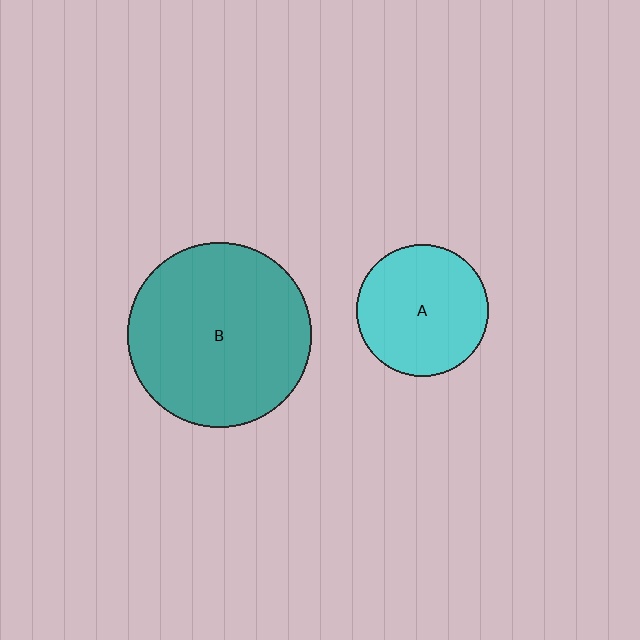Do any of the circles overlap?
No, none of the circles overlap.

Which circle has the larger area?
Circle B (teal).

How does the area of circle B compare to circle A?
Approximately 2.0 times.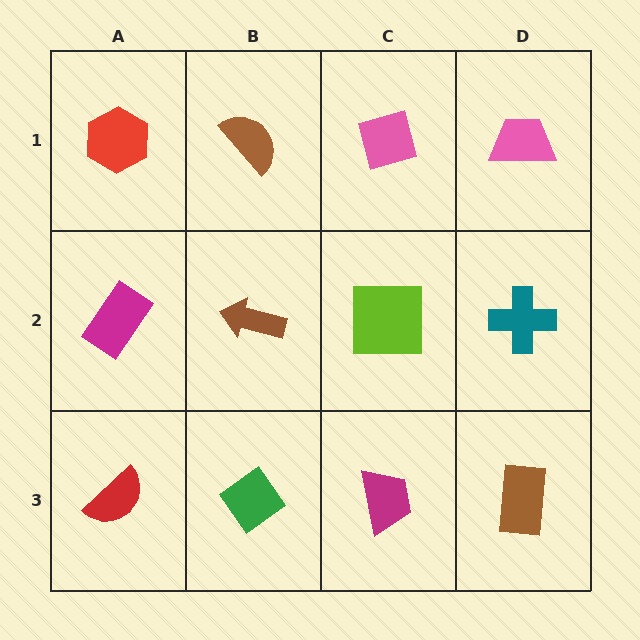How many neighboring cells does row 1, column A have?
2.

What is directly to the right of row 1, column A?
A brown semicircle.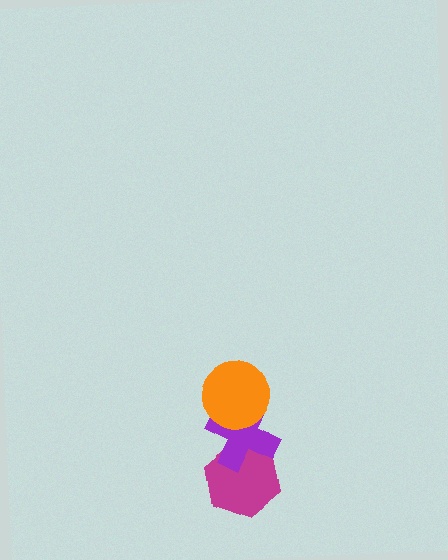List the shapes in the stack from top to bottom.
From top to bottom: the orange circle, the purple cross, the magenta hexagon.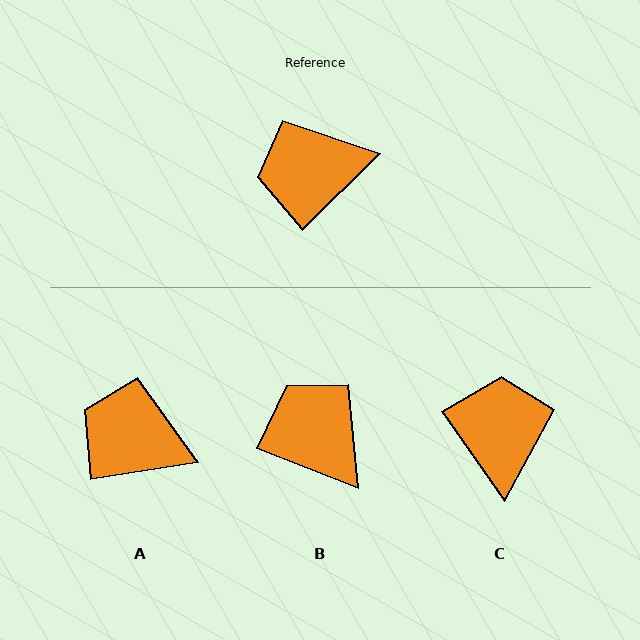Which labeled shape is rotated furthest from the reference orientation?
C, about 99 degrees away.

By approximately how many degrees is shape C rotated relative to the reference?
Approximately 99 degrees clockwise.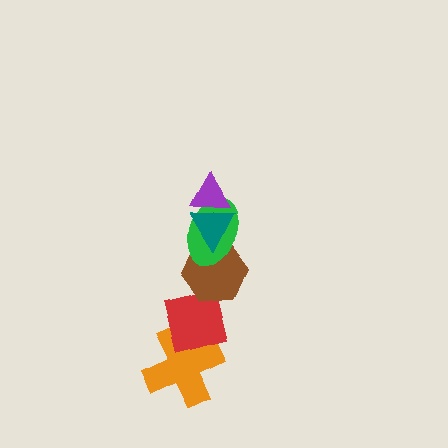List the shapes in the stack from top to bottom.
From top to bottom: the purple triangle, the teal triangle, the green ellipse, the brown hexagon, the red square, the orange cross.